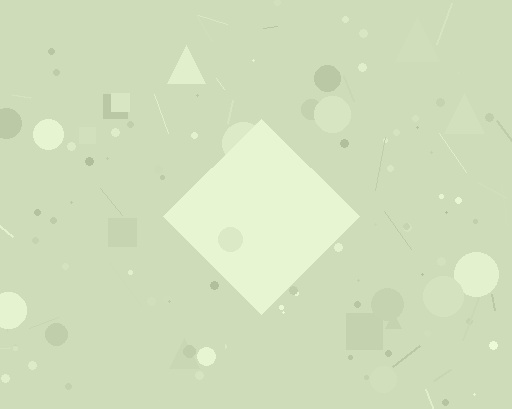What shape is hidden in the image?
A diamond is hidden in the image.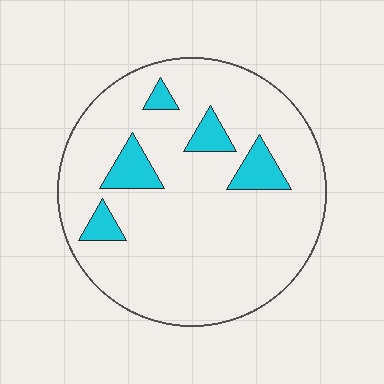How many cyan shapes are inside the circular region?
5.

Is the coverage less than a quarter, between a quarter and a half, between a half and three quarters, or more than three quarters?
Less than a quarter.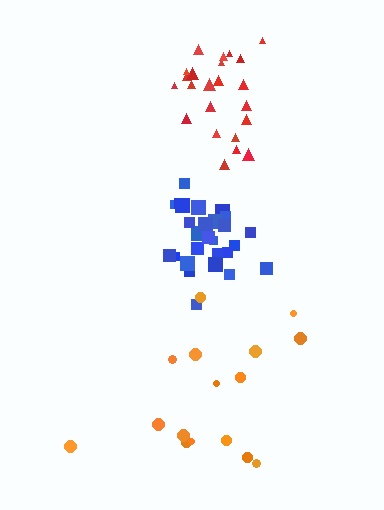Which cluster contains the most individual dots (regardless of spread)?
Blue (28).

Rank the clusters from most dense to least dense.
blue, red, orange.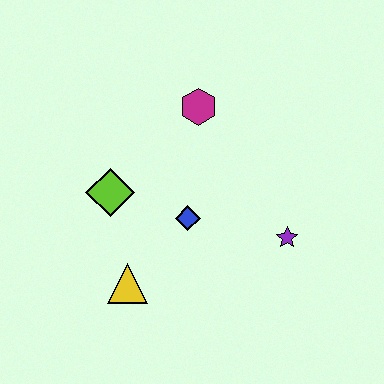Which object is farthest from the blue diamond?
The magenta hexagon is farthest from the blue diamond.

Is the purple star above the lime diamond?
No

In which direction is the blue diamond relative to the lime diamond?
The blue diamond is to the right of the lime diamond.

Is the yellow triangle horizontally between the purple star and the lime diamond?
Yes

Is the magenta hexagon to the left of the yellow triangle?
No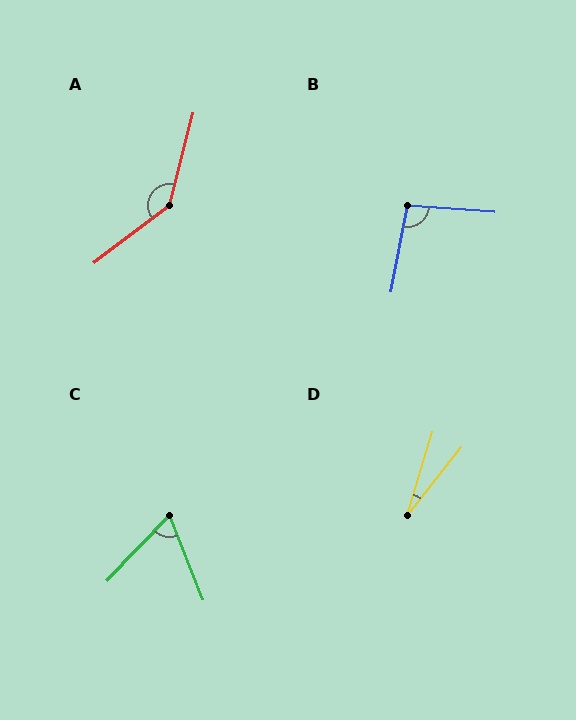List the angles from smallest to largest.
D (21°), C (65°), B (97°), A (141°).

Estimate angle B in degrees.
Approximately 97 degrees.